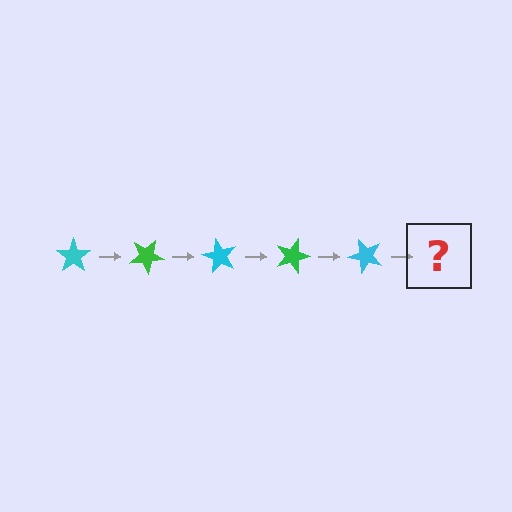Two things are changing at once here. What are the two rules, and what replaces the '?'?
The two rules are that it rotates 30 degrees each step and the color cycles through cyan and green. The '?' should be a green star, rotated 150 degrees from the start.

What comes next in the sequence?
The next element should be a green star, rotated 150 degrees from the start.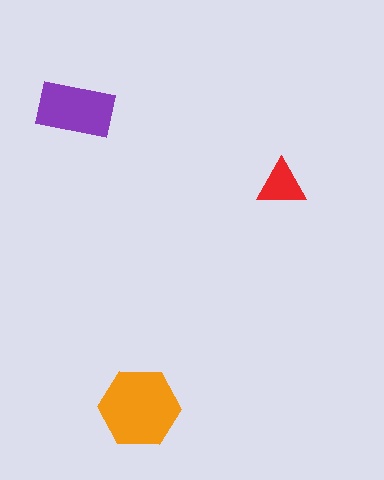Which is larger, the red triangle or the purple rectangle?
The purple rectangle.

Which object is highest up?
The purple rectangle is topmost.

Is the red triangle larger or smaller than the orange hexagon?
Smaller.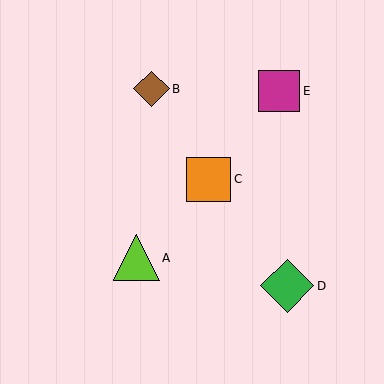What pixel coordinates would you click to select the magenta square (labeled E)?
Click at (279, 91) to select the magenta square E.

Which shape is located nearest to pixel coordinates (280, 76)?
The magenta square (labeled E) at (279, 91) is nearest to that location.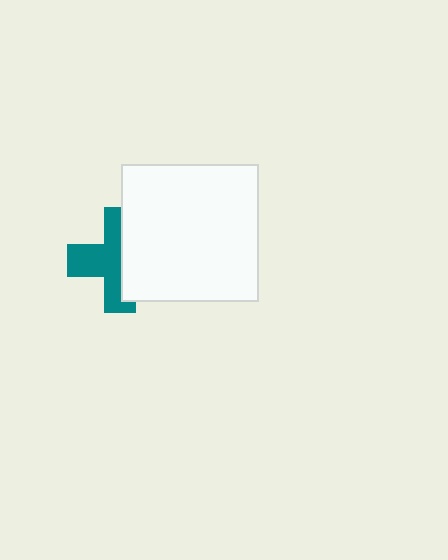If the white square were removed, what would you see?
You would see the complete teal cross.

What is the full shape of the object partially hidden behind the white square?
The partially hidden object is a teal cross.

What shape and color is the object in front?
The object in front is a white square.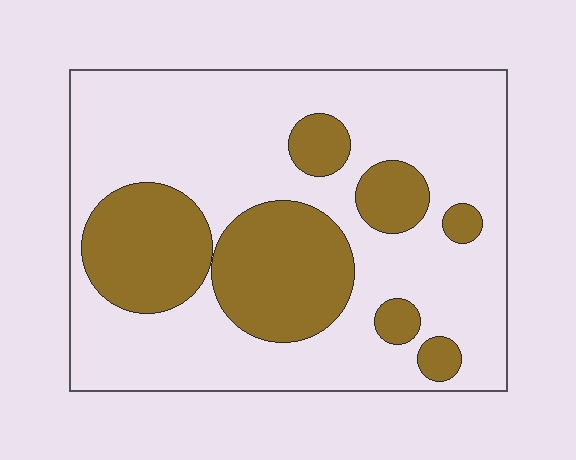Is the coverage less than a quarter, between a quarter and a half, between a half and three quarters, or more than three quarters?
Between a quarter and a half.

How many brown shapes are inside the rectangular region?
7.